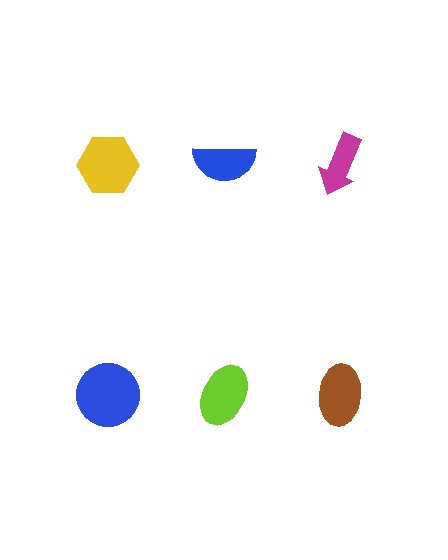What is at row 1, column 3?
A magenta arrow.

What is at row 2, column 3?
A brown ellipse.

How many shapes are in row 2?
3 shapes.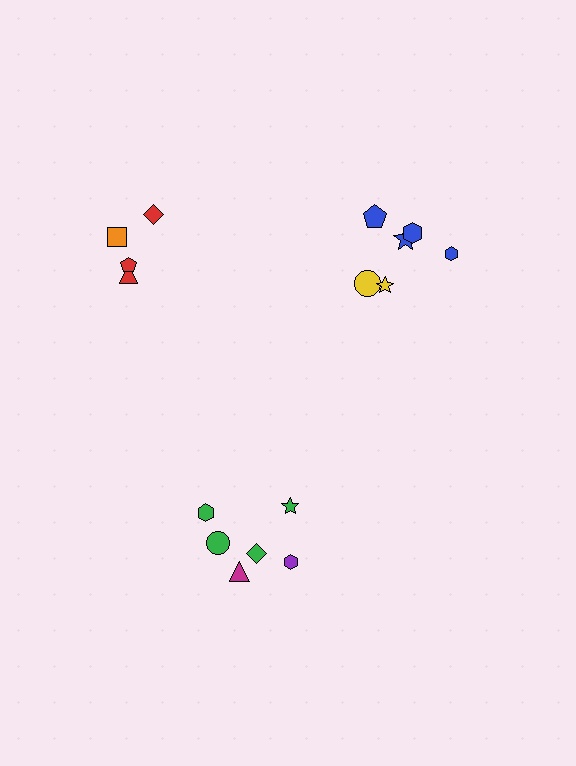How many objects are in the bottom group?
There are 6 objects.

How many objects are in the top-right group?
There are 6 objects.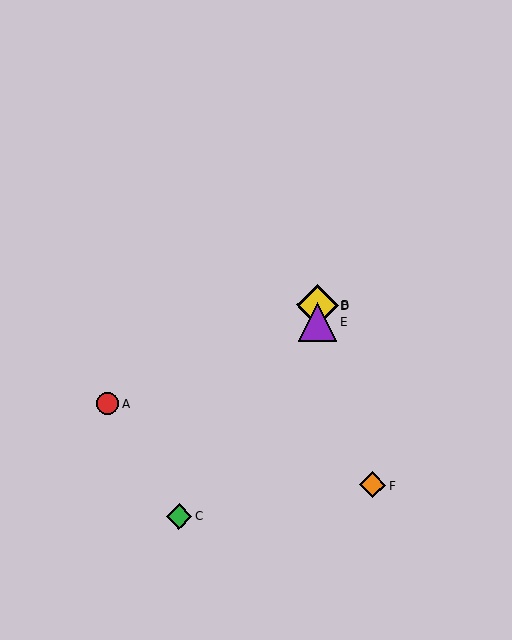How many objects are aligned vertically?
3 objects (B, D, E) are aligned vertically.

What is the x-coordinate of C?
Object C is at x≈179.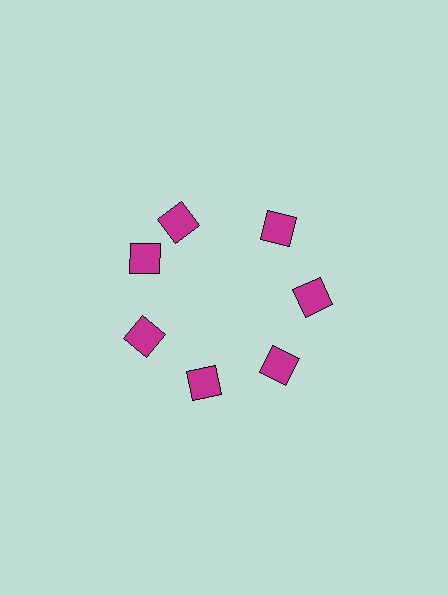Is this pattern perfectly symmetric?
No. The 7 magenta squares are arranged in a ring, but one element near the 12 o'clock position is rotated out of alignment along the ring, breaking the 7-fold rotational symmetry.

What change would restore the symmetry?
The symmetry would be restored by rotating it back into even spacing with its neighbors so that all 7 squares sit at equal angles and equal distance from the center.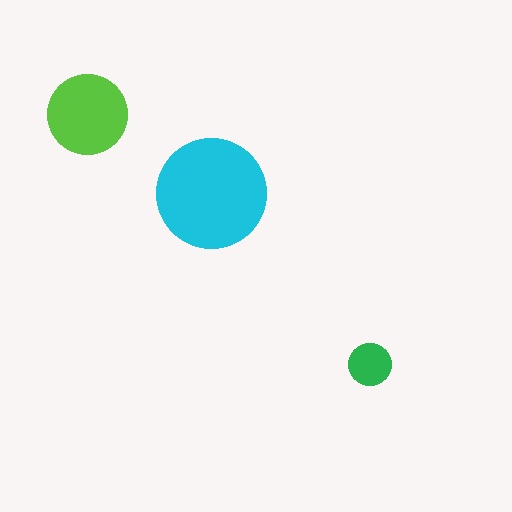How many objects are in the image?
There are 3 objects in the image.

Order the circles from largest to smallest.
the cyan one, the lime one, the green one.